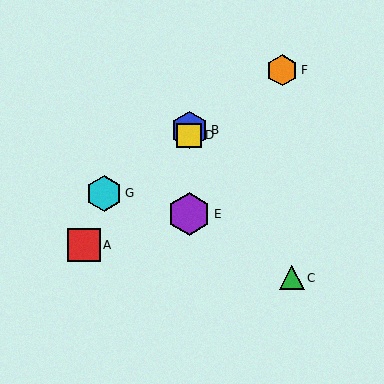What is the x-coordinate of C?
Object C is at x≈292.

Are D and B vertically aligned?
Yes, both are at x≈189.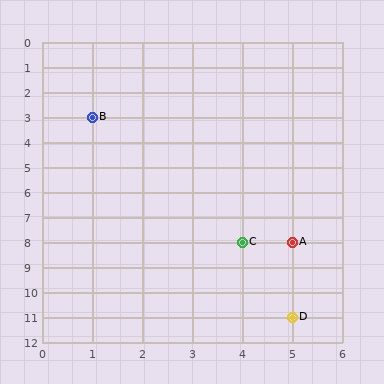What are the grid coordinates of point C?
Point C is at grid coordinates (4, 8).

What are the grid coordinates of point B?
Point B is at grid coordinates (1, 3).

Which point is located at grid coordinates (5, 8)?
Point A is at (5, 8).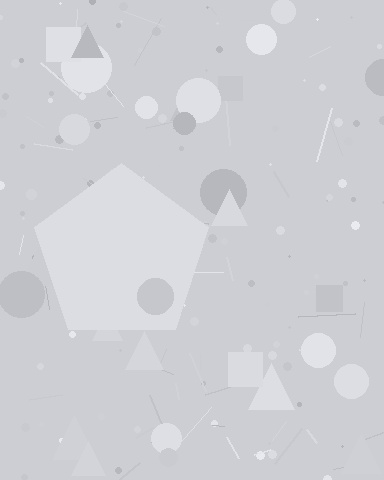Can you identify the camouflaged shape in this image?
The camouflaged shape is a pentagon.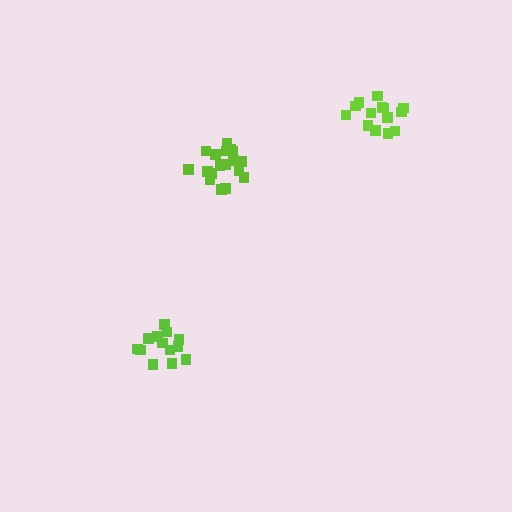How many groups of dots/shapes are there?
There are 3 groups.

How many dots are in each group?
Group 1: 18 dots, Group 2: 14 dots, Group 3: 13 dots (45 total).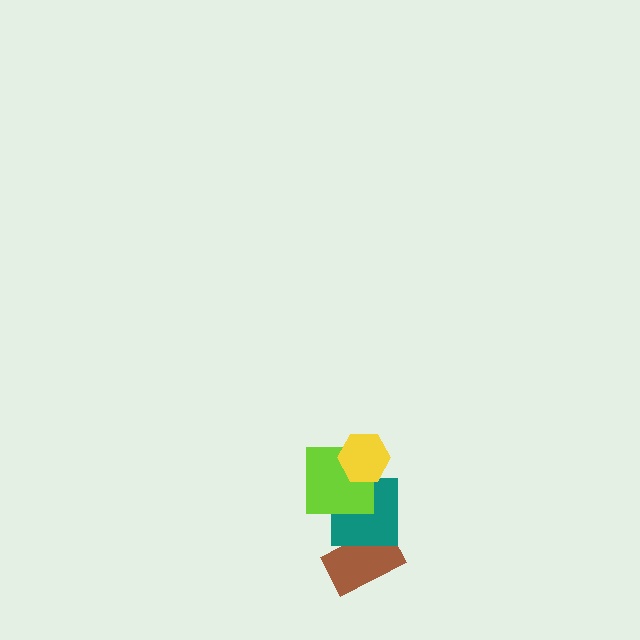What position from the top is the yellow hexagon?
The yellow hexagon is 1st from the top.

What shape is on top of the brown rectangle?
The teal square is on top of the brown rectangle.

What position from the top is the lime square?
The lime square is 2nd from the top.